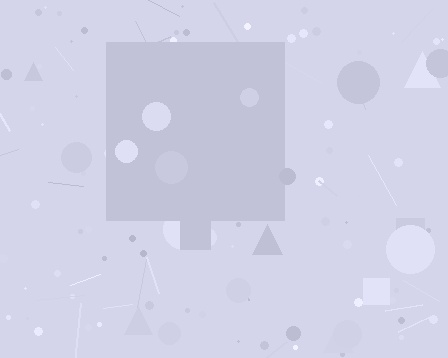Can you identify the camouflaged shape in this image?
The camouflaged shape is a square.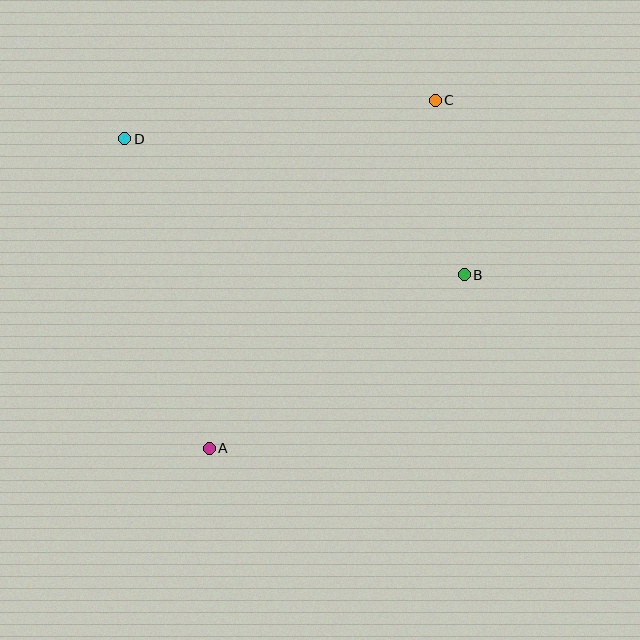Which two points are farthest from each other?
Points A and C are farthest from each other.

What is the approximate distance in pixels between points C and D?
The distance between C and D is approximately 313 pixels.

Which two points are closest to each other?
Points B and C are closest to each other.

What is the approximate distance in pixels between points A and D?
The distance between A and D is approximately 321 pixels.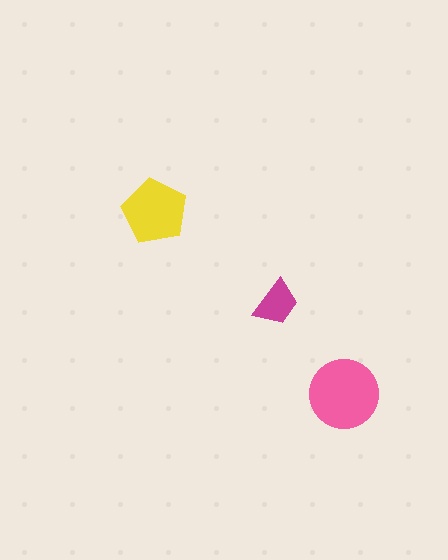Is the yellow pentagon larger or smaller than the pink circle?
Smaller.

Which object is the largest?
The pink circle.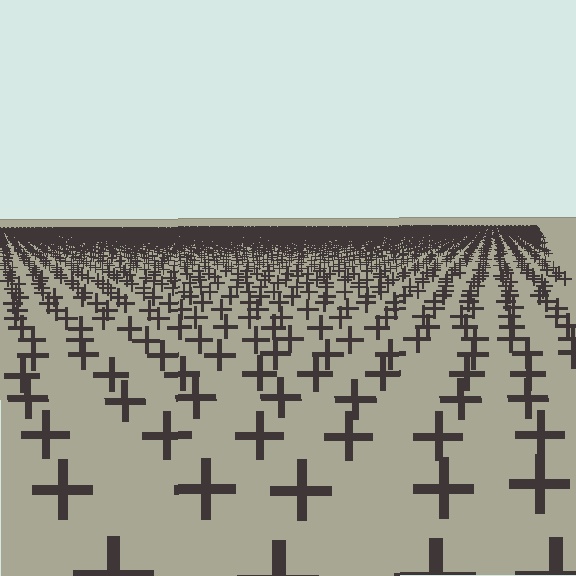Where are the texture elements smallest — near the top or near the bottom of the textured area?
Near the top.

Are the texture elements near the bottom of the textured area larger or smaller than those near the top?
Larger. Near the bottom, elements are closer to the viewer and appear at a bigger on-screen size.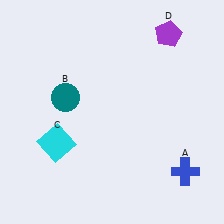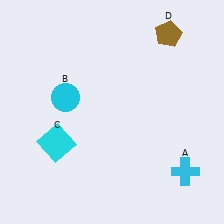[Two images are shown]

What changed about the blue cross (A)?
In Image 1, A is blue. In Image 2, it changed to cyan.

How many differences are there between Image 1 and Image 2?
There are 3 differences between the two images.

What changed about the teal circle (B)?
In Image 1, B is teal. In Image 2, it changed to cyan.